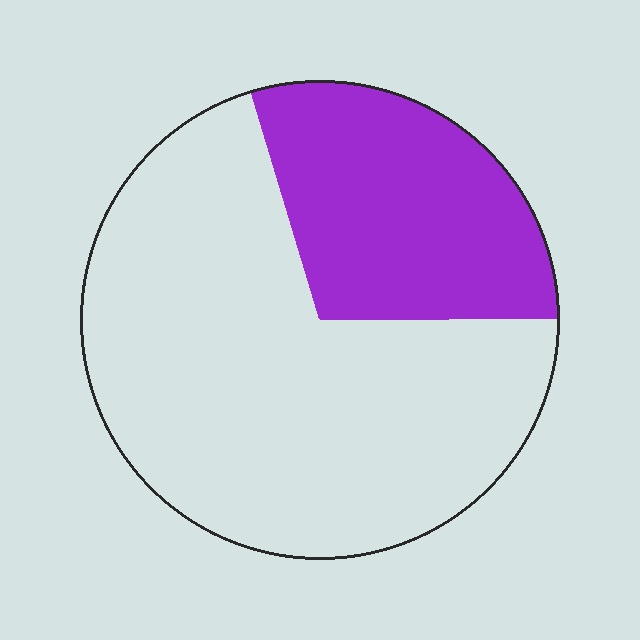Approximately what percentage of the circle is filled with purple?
Approximately 30%.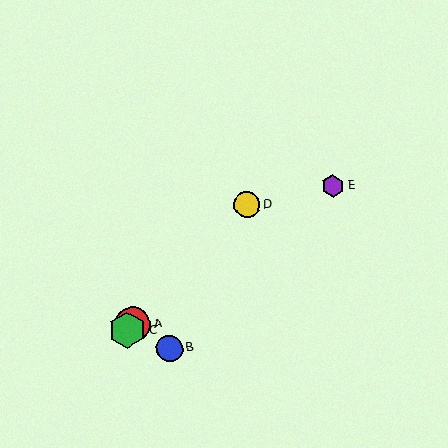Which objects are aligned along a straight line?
Objects A, C, D are aligned along a straight line.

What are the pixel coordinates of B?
Object B is at (169, 349).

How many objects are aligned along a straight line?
3 objects (A, C, D) are aligned along a straight line.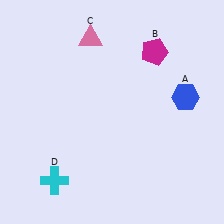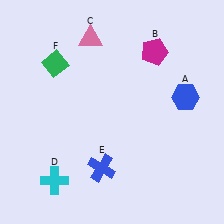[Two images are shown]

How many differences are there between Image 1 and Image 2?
There are 2 differences between the two images.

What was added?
A blue cross (E), a green diamond (F) were added in Image 2.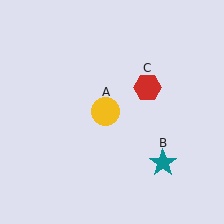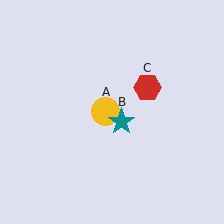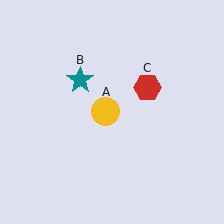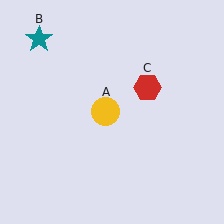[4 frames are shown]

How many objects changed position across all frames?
1 object changed position: teal star (object B).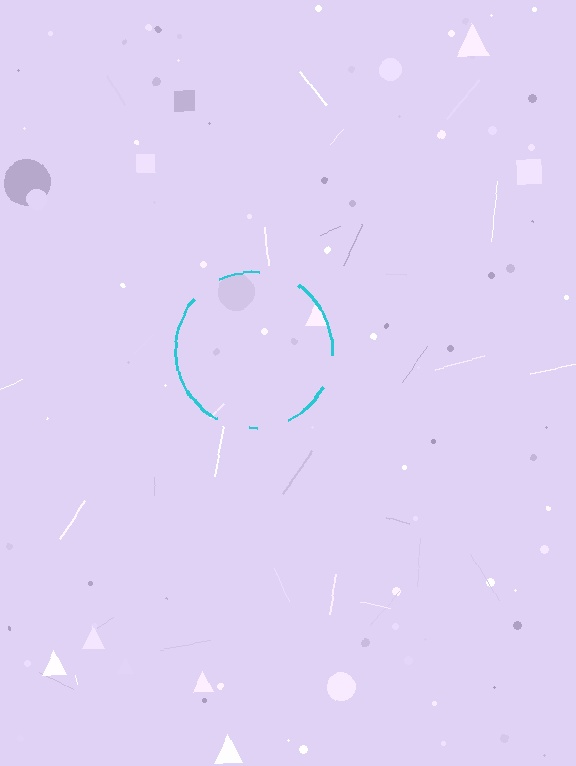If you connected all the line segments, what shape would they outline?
They would outline a circle.